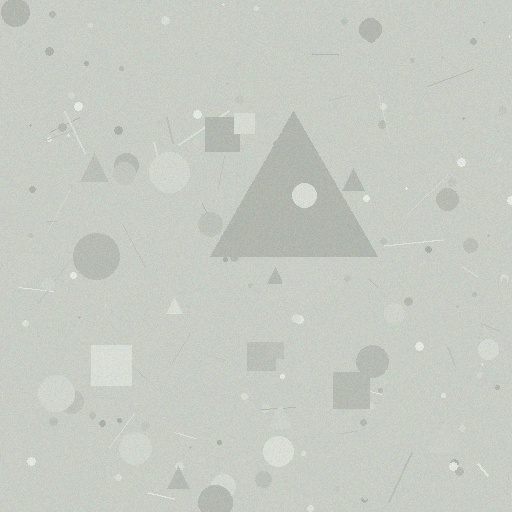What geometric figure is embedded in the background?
A triangle is embedded in the background.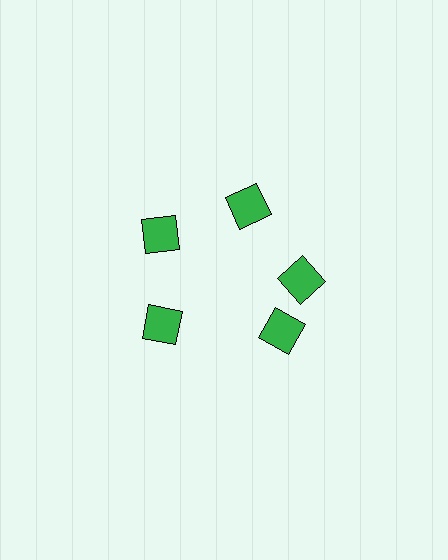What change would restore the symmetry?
The symmetry would be restored by rotating it back into even spacing with its neighbors so that all 5 diamonds sit at equal angles and equal distance from the center.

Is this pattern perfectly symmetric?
No. The 5 green diamonds are arranged in a ring, but one element near the 5 o'clock position is rotated out of alignment along the ring, breaking the 5-fold rotational symmetry.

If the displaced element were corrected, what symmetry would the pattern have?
It would have 5-fold rotational symmetry — the pattern would map onto itself every 72 degrees.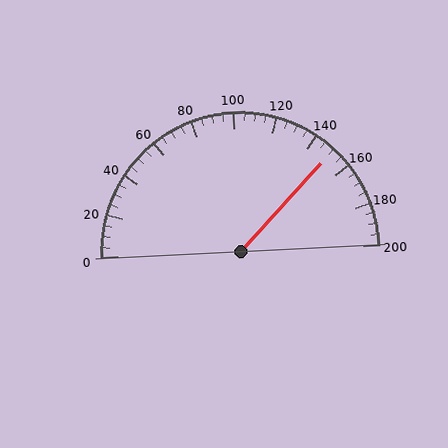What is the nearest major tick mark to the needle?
The nearest major tick mark is 160.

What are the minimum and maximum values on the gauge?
The gauge ranges from 0 to 200.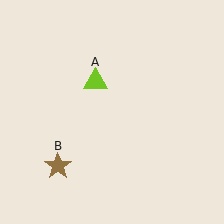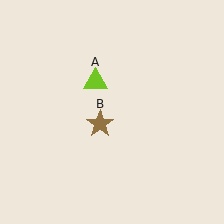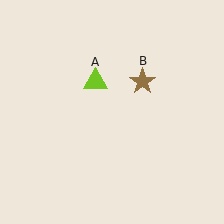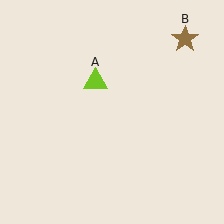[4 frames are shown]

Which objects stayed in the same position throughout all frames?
Lime triangle (object A) remained stationary.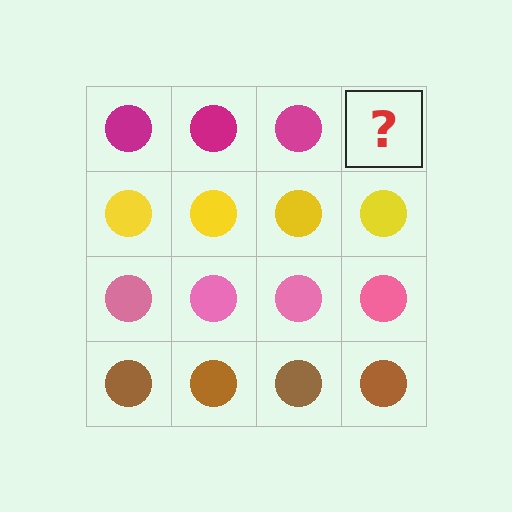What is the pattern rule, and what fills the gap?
The rule is that each row has a consistent color. The gap should be filled with a magenta circle.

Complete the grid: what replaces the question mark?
The question mark should be replaced with a magenta circle.